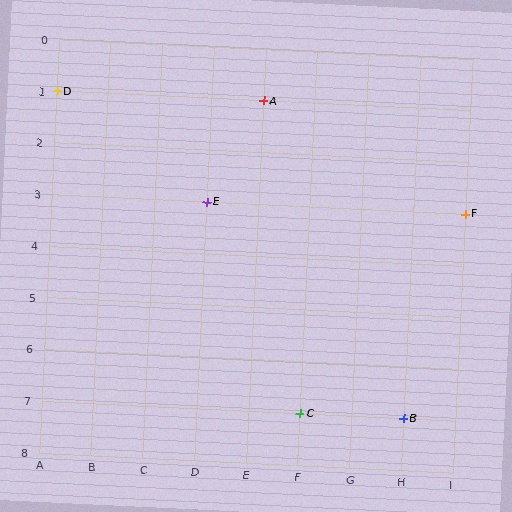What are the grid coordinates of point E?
Point E is at grid coordinates (D, 3).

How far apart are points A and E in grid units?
Points A and E are 1 column and 2 rows apart (about 2.2 grid units diagonally).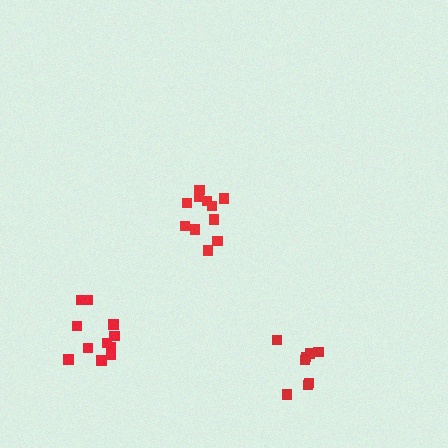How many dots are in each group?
Group 1: 11 dots, Group 2: 8 dots, Group 3: 11 dots (30 total).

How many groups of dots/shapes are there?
There are 3 groups.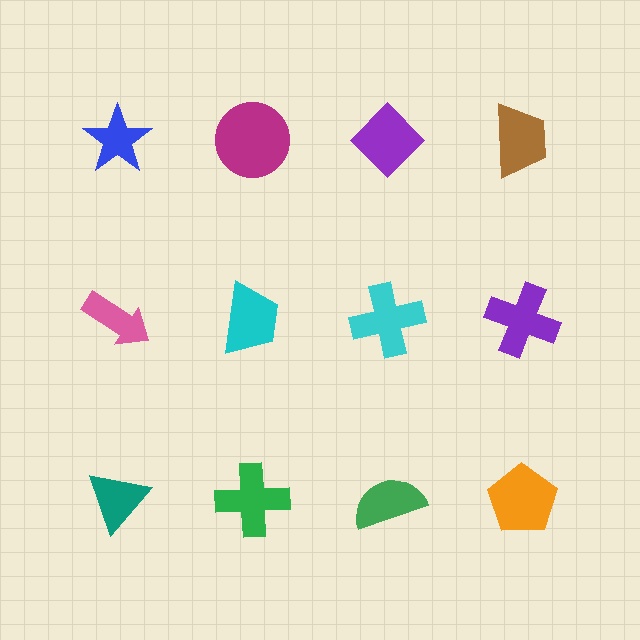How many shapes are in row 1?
4 shapes.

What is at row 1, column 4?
A brown trapezoid.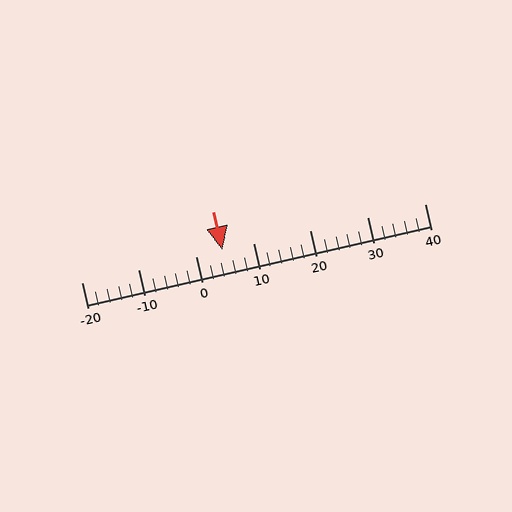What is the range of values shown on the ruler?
The ruler shows values from -20 to 40.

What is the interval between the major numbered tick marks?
The major tick marks are spaced 10 units apart.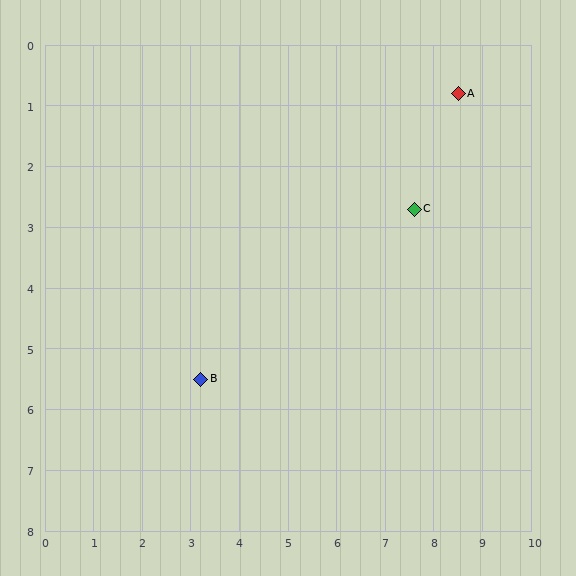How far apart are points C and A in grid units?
Points C and A are about 2.1 grid units apart.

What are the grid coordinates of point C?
Point C is at approximately (7.6, 2.7).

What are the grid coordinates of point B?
Point B is at approximately (3.2, 5.5).